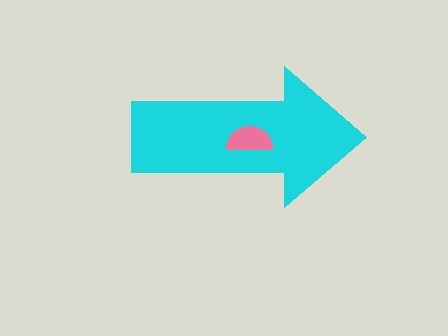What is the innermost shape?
The pink semicircle.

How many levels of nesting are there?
2.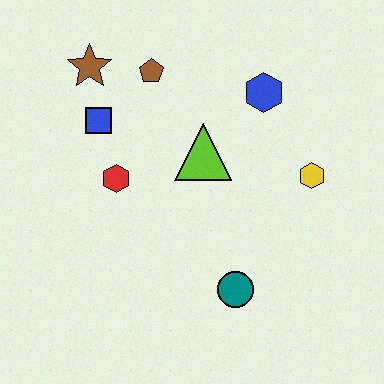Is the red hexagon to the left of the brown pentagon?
Yes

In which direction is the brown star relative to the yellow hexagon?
The brown star is to the left of the yellow hexagon.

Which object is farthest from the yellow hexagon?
The brown star is farthest from the yellow hexagon.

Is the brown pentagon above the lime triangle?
Yes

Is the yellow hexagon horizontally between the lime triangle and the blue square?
No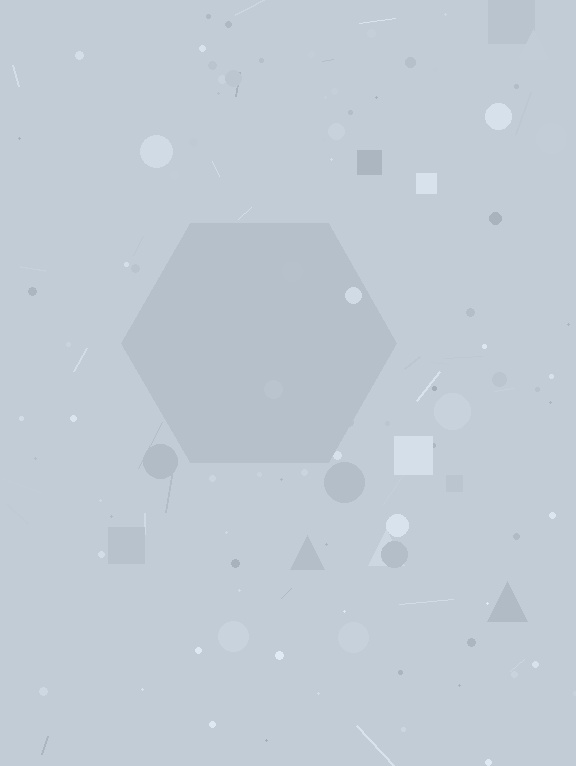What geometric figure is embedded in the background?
A hexagon is embedded in the background.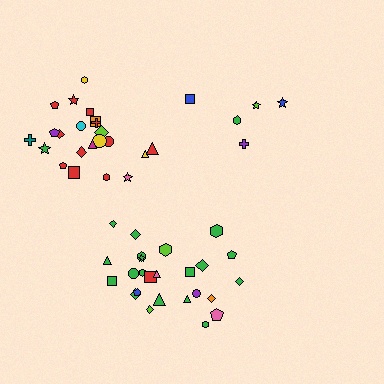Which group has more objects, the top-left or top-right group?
The top-left group.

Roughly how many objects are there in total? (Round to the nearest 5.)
Roughly 50 objects in total.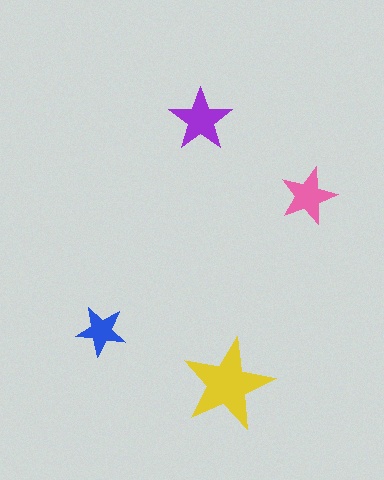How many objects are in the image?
There are 4 objects in the image.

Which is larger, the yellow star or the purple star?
The yellow one.